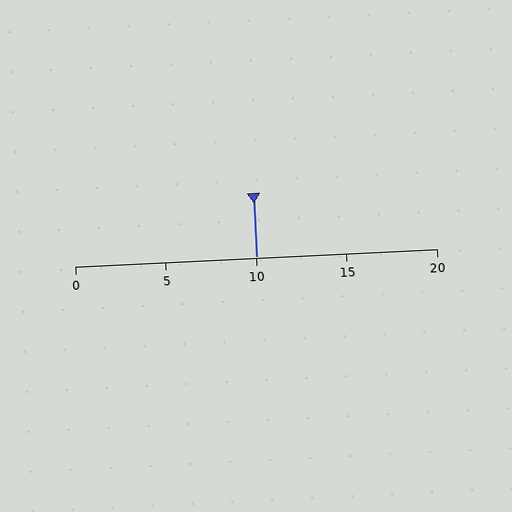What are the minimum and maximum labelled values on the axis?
The axis runs from 0 to 20.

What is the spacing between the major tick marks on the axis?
The major ticks are spaced 5 apart.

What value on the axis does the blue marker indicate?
The marker indicates approximately 10.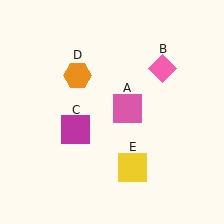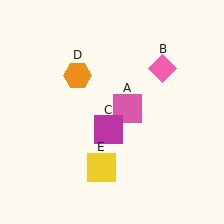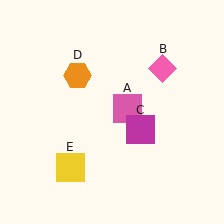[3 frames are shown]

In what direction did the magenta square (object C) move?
The magenta square (object C) moved right.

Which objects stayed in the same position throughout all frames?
Pink square (object A) and pink diamond (object B) and orange hexagon (object D) remained stationary.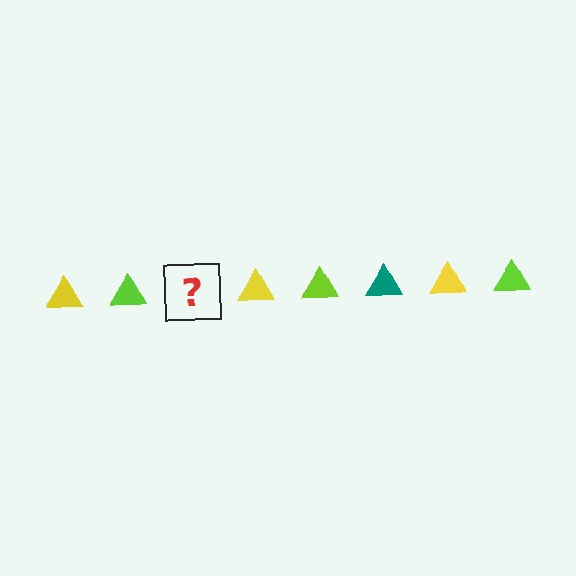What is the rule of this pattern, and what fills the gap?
The rule is that the pattern cycles through yellow, lime, teal triangles. The gap should be filled with a teal triangle.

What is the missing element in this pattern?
The missing element is a teal triangle.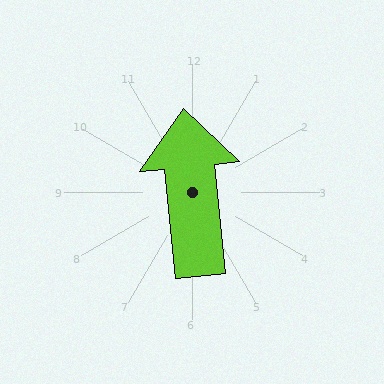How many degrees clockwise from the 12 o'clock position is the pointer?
Approximately 354 degrees.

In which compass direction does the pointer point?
North.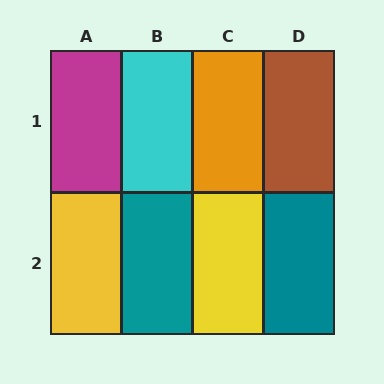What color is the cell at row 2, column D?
Teal.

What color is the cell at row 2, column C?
Yellow.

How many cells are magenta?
1 cell is magenta.